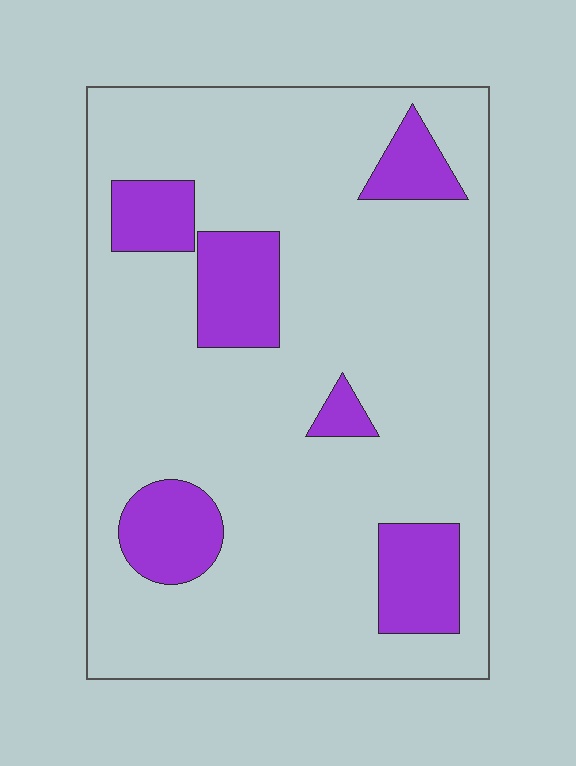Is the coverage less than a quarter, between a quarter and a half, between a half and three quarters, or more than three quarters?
Less than a quarter.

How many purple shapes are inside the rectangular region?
6.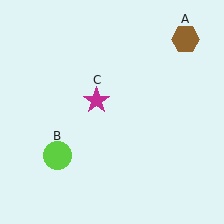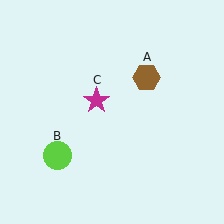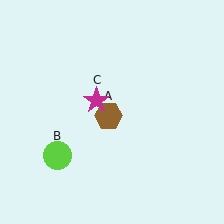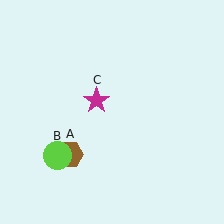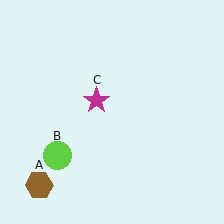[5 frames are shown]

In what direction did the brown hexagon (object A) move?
The brown hexagon (object A) moved down and to the left.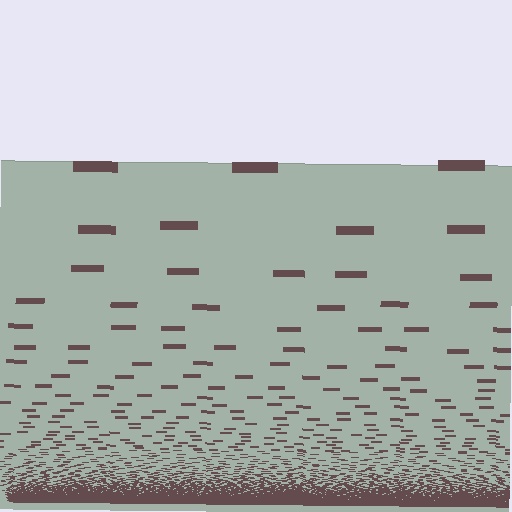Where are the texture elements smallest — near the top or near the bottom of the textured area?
Near the bottom.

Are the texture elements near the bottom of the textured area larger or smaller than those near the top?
Smaller. The gradient is inverted — elements near the bottom are smaller and denser.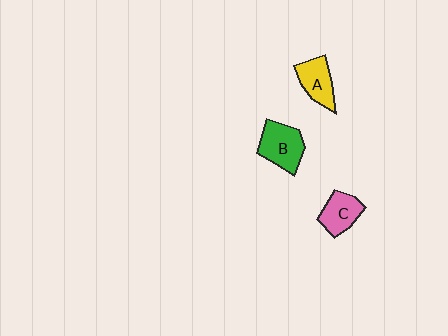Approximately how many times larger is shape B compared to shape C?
Approximately 1.3 times.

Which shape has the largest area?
Shape B (green).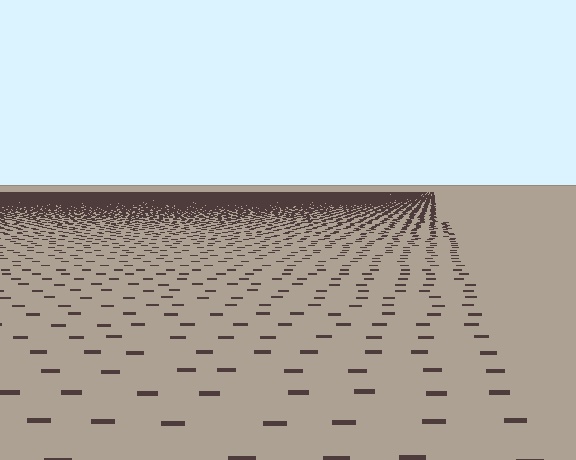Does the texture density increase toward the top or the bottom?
Density increases toward the top.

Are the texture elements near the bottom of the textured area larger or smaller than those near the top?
Larger. Near the bottom, elements are closer to the viewer and appear at a bigger on-screen size.